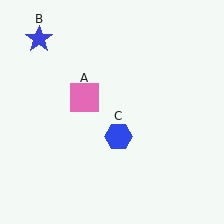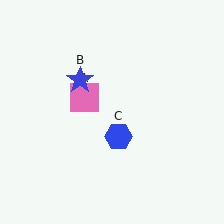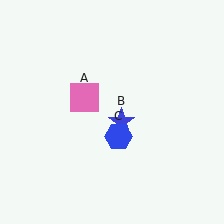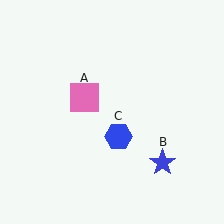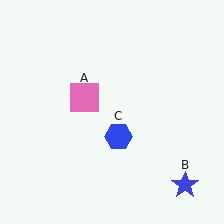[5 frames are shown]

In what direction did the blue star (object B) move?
The blue star (object B) moved down and to the right.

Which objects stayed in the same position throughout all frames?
Pink square (object A) and blue hexagon (object C) remained stationary.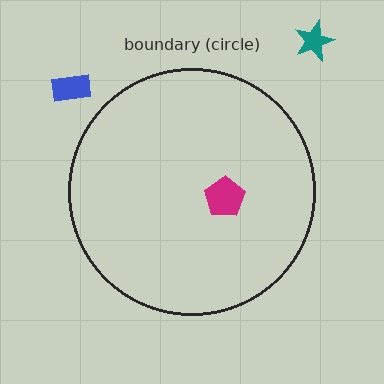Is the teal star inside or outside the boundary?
Outside.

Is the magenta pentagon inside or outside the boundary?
Inside.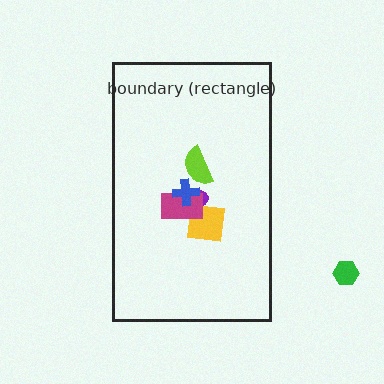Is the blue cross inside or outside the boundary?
Inside.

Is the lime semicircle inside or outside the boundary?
Inside.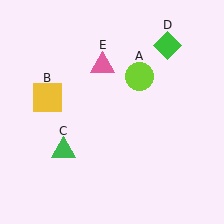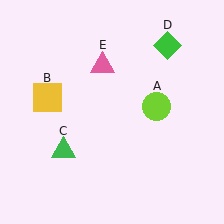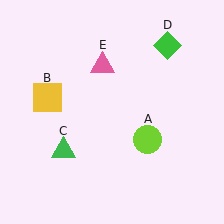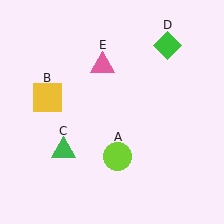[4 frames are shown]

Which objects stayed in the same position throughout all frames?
Yellow square (object B) and green triangle (object C) and green diamond (object D) and pink triangle (object E) remained stationary.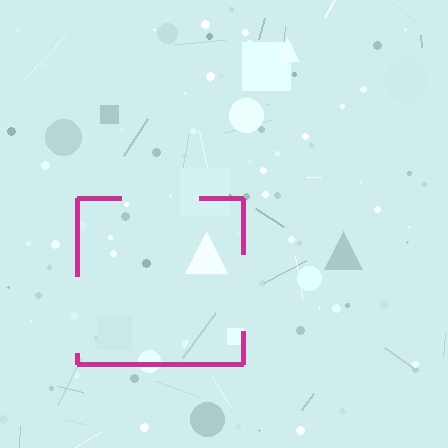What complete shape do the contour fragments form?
The contour fragments form a square.